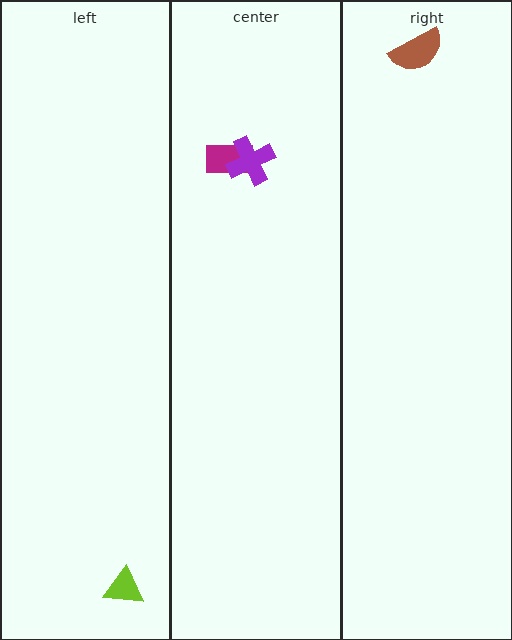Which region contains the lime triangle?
The left region.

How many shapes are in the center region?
2.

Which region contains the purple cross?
The center region.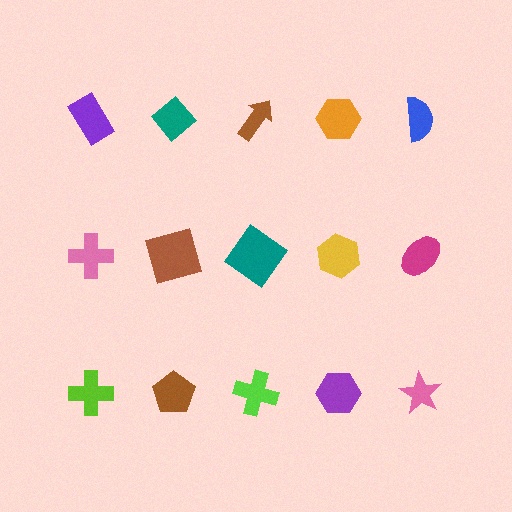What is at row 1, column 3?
A brown arrow.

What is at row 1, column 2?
A teal diamond.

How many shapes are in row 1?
5 shapes.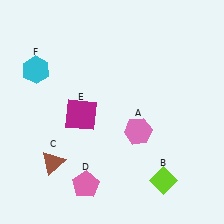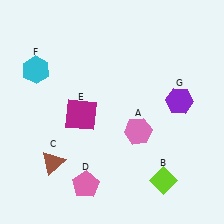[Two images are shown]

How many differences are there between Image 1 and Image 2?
There is 1 difference between the two images.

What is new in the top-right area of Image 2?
A purple hexagon (G) was added in the top-right area of Image 2.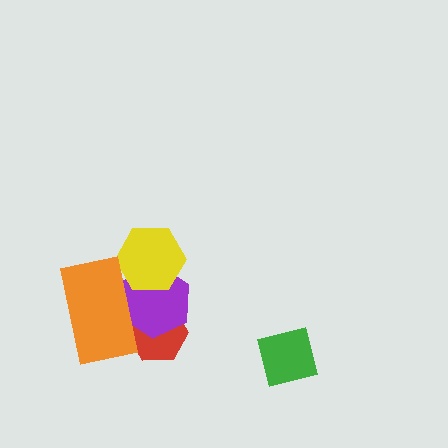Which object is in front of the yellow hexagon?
The orange rectangle is in front of the yellow hexagon.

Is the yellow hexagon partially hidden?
Yes, it is partially covered by another shape.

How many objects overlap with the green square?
0 objects overlap with the green square.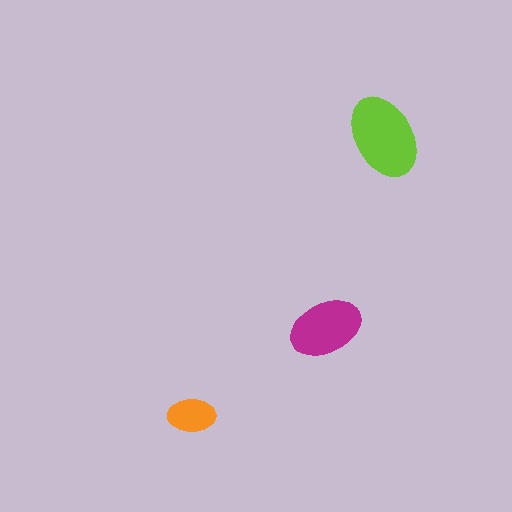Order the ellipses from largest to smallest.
the lime one, the magenta one, the orange one.